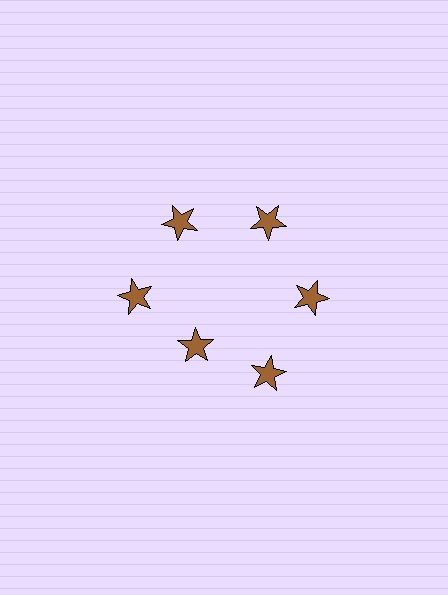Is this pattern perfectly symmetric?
No. The 6 brown stars are arranged in a ring, but one element near the 7 o'clock position is pulled inward toward the center, breaking the 6-fold rotational symmetry.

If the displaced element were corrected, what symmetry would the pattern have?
It would have 6-fold rotational symmetry — the pattern would map onto itself every 60 degrees.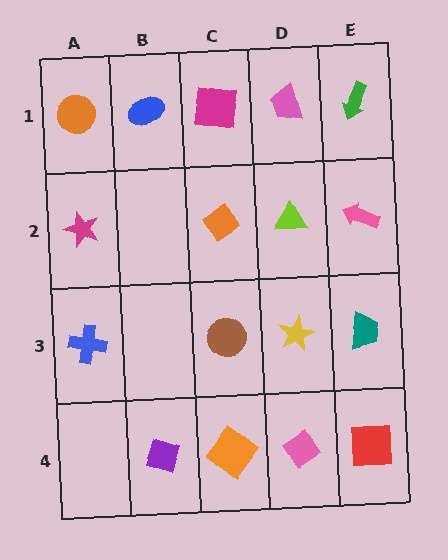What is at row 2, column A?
A magenta star.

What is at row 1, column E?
A green arrow.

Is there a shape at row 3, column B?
No, that cell is empty.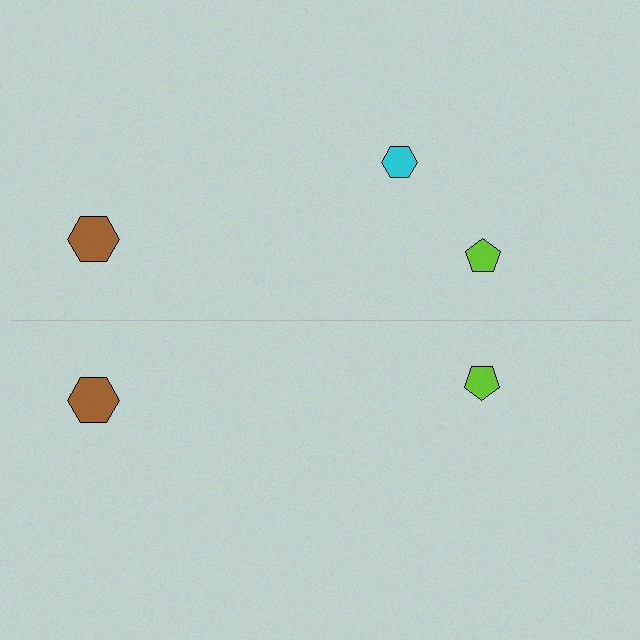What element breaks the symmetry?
A cyan hexagon is missing from the bottom side.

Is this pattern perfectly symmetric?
No, the pattern is not perfectly symmetric. A cyan hexagon is missing from the bottom side.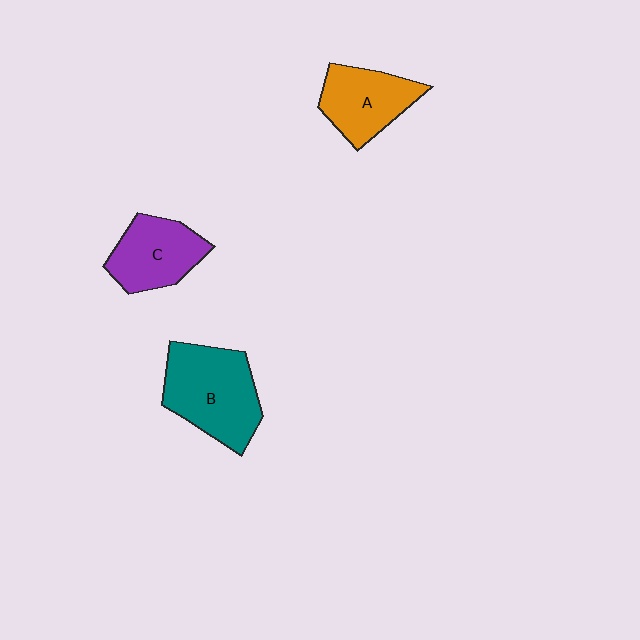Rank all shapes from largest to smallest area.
From largest to smallest: B (teal), C (purple), A (orange).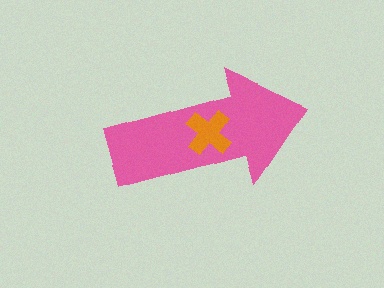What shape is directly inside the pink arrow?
The orange cross.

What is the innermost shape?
The orange cross.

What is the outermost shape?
The pink arrow.